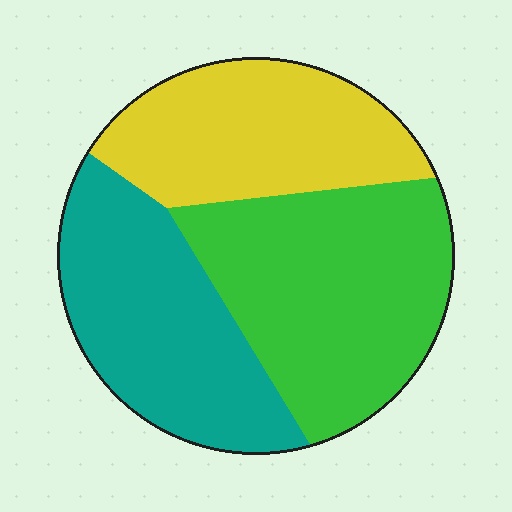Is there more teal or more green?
Green.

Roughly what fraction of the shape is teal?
Teal takes up between a sixth and a third of the shape.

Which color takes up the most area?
Green, at roughly 40%.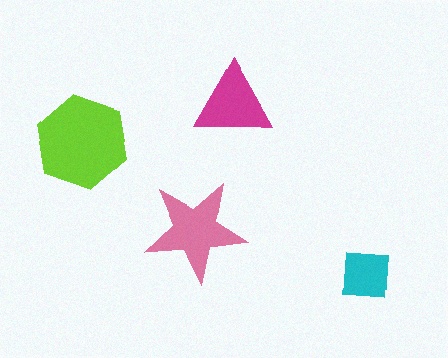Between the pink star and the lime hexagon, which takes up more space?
The lime hexagon.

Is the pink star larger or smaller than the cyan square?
Larger.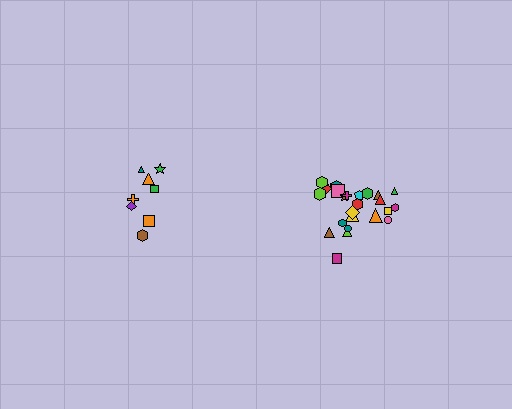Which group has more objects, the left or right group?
The right group.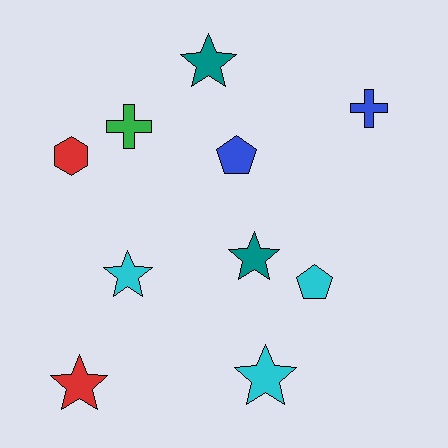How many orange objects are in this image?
There are no orange objects.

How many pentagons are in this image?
There are 2 pentagons.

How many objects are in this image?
There are 10 objects.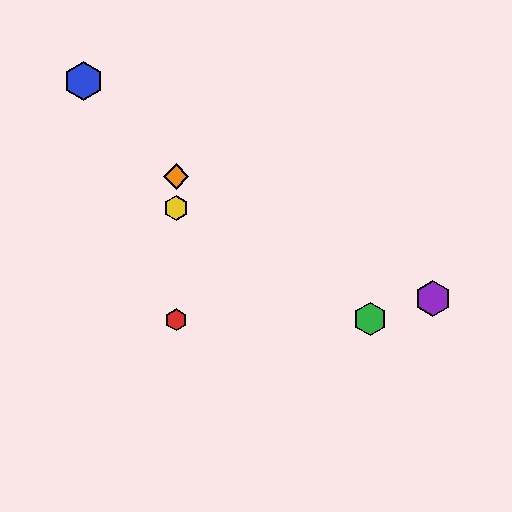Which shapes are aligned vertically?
The red hexagon, the yellow hexagon, the orange diamond are aligned vertically.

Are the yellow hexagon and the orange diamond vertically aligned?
Yes, both are at x≈176.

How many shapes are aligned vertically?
3 shapes (the red hexagon, the yellow hexagon, the orange diamond) are aligned vertically.